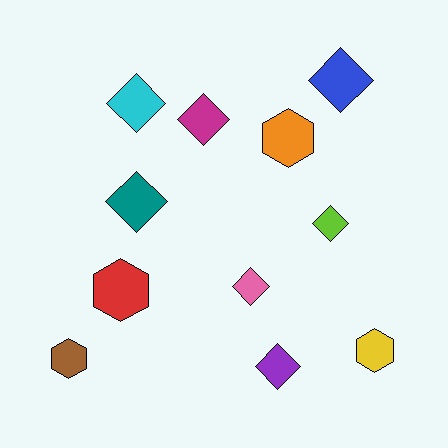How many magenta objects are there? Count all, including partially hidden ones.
There is 1 magenta object.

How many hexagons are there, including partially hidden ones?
There are 4 hexagons.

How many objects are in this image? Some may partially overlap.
There are 11 objects.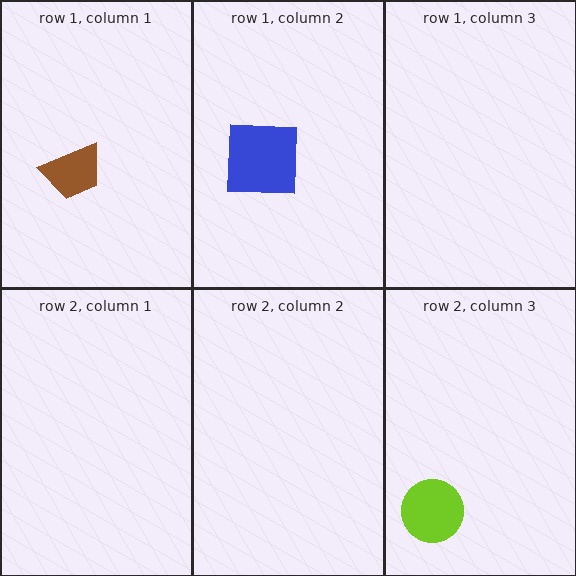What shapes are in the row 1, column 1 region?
The brown trapezoid.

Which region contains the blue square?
The row 1, column 2 region.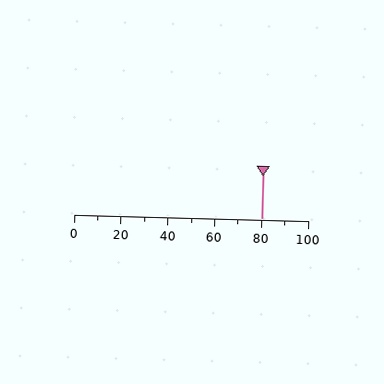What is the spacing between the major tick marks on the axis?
The major ticks are spaced 20 apart.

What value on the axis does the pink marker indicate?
The marker indicates approximately 80.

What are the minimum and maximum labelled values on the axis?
The axis runs from 0 to 100.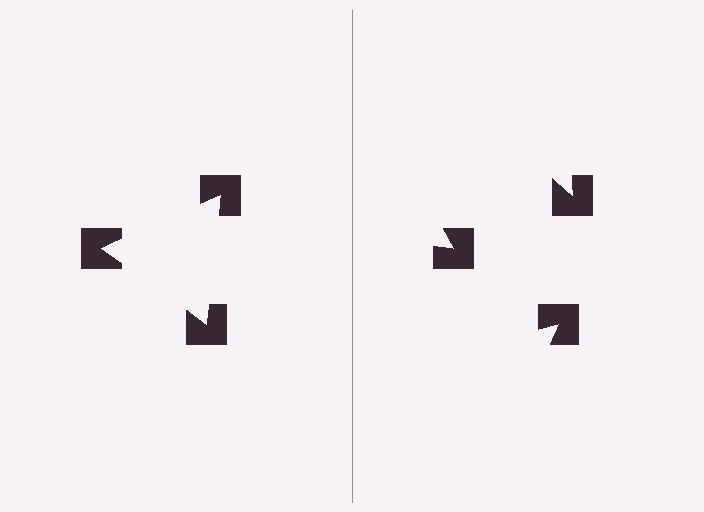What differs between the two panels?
The notched squares are positioned identically on both sides; only the wedge orientations differ. On the left they align to a triangle; on the right they are misaligned.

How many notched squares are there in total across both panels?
6 — 3 on each side.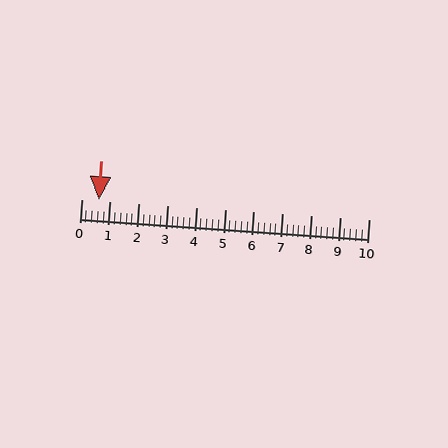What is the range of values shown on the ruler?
The ruler shows values from 0 to 10.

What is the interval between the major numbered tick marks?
The major tick marks are spaced 1 units apart.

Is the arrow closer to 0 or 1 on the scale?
The arrow is closer to 1.